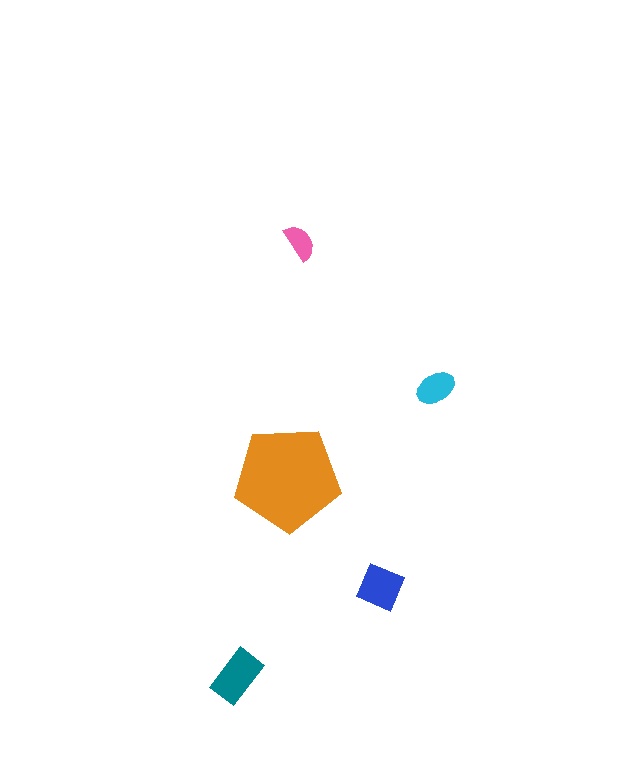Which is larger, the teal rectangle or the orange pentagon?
The orange pentagon.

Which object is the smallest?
The pink semicircle.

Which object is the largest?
The orange pentagon.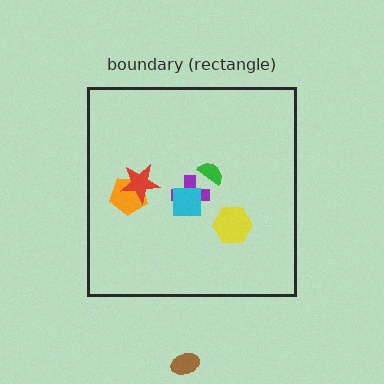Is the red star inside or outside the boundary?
Inside.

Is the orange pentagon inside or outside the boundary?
Inside.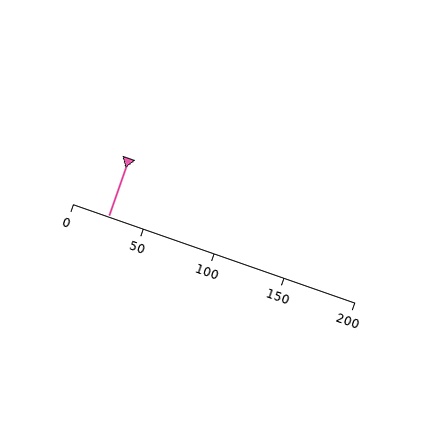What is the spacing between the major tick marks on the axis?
The major ticks are spaced 50 apart.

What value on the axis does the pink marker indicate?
The marker indicates approximately 25.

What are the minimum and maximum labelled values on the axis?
The axis runs from 0 to 200.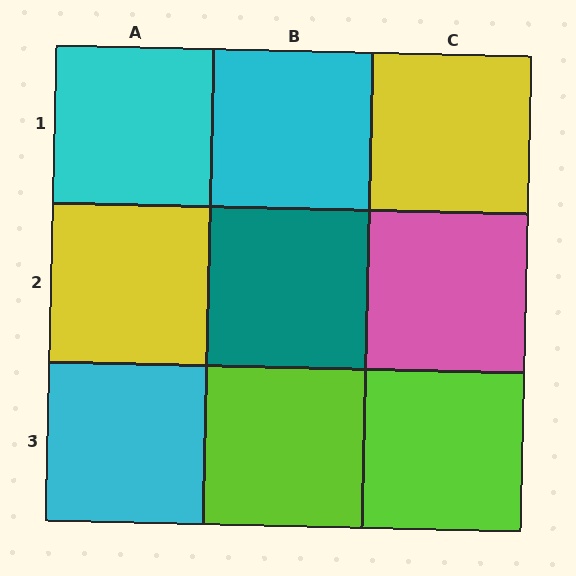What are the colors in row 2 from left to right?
Yellow, teal, pink.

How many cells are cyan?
3 cells are cyan.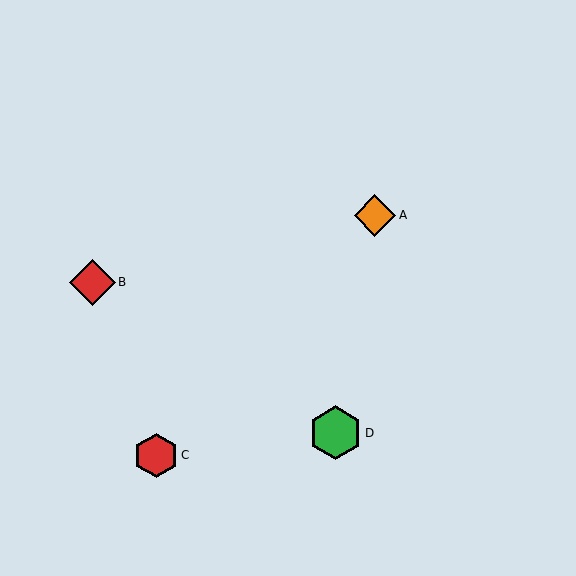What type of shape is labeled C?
Shape C is a red hexagon.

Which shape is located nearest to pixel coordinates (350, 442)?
The green hexagon (labeled D) at (335, 433) is nearest to that location.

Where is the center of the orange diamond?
The center of the orange diamond is at (375, 215).